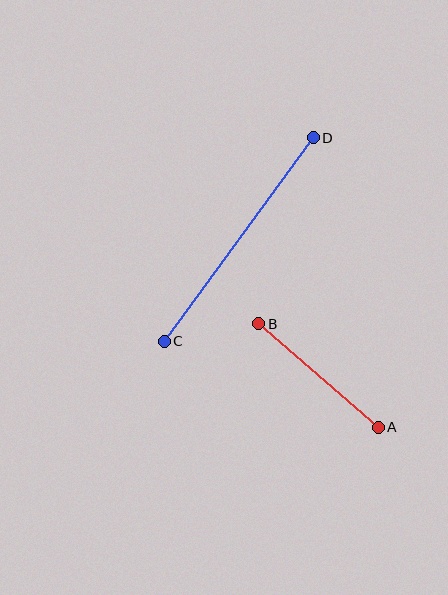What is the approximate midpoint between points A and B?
The midpoint is at approximately (318, 376) pixels.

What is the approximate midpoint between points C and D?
The midpoint is at approximately (239, 239) pixels.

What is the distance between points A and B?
The distance is approximately 158 pixels.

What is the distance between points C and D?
The distance is approximately 252 pixels.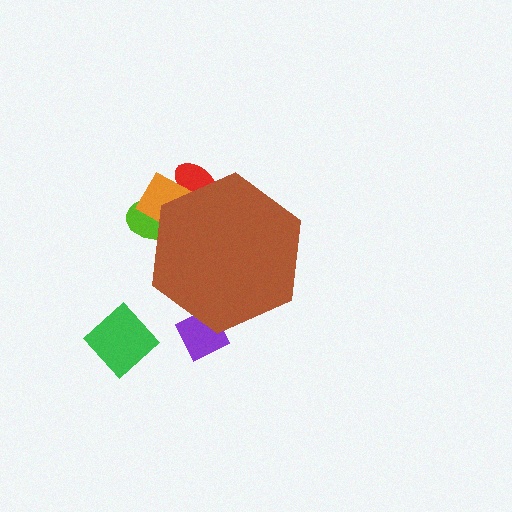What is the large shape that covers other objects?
A brown hexagon.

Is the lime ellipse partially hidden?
Yes, the lime ellipse is partially hidden behind the brown hexagon.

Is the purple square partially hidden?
Yes, the purple square is partially hidden behind the brown hexagon.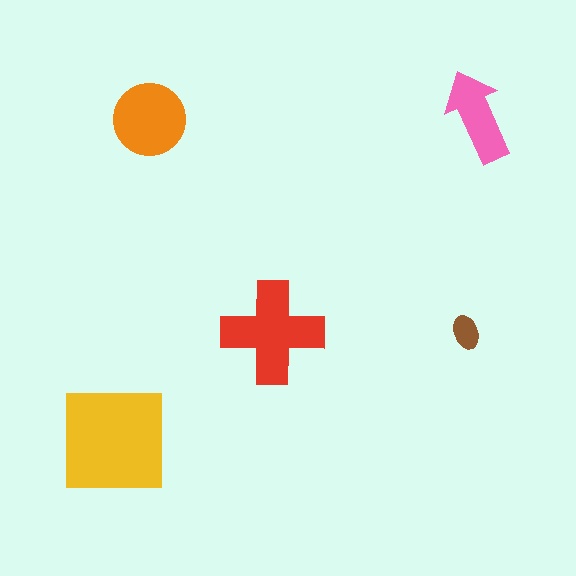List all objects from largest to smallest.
The yellow square, the red cross, the orange circle, the pink arrow, the brown ellipse.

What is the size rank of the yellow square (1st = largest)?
1st.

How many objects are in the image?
There are 5 objects in the image.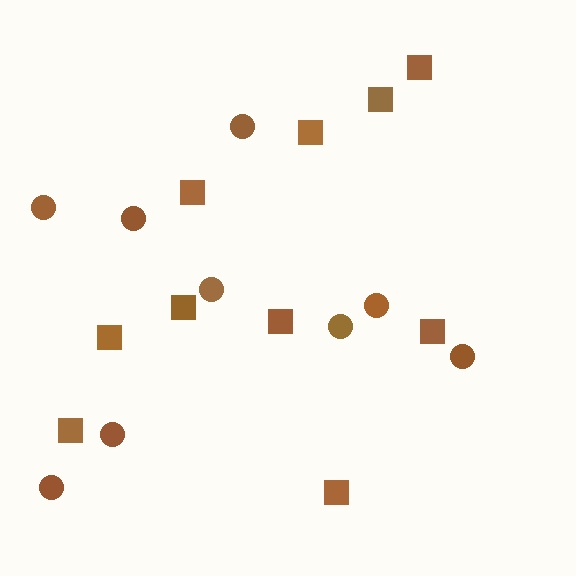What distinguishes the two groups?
There are 2 groups: one group of squares (10) and one group of circles (9).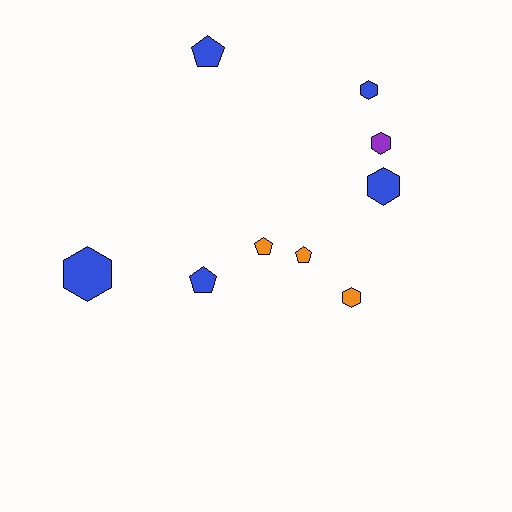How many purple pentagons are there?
There are no purple pentagons.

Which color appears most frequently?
Blue, with 5 objects.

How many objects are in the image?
There are 9 objects.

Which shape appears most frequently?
Hexagon, with 5 objects.